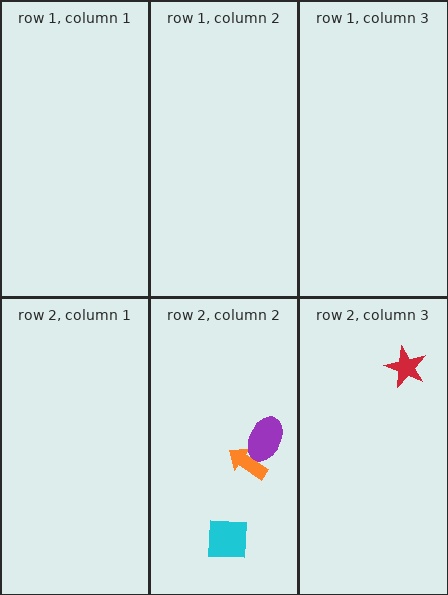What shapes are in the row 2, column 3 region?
The red star.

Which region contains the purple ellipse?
The row 2, column 2 region.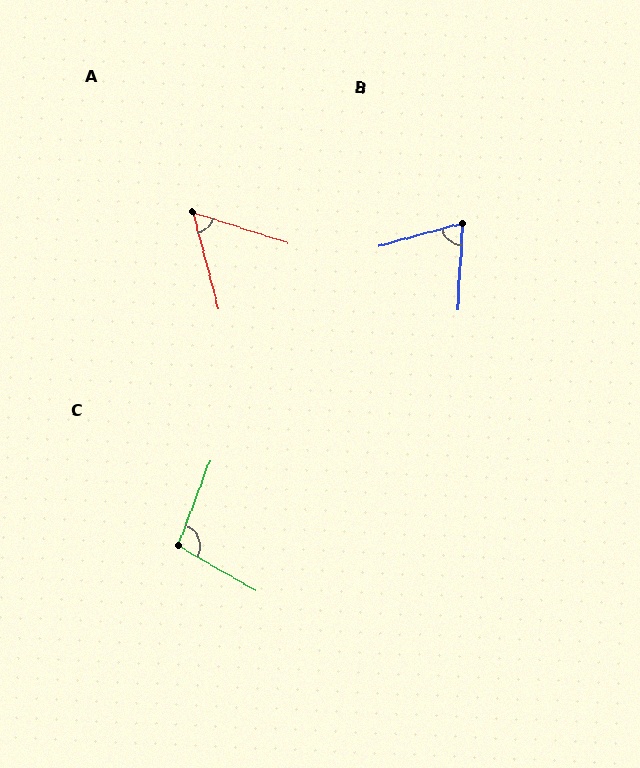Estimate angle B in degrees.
Approximately 72 degrees.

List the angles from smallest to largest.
A (58°), B (72°), C (99°).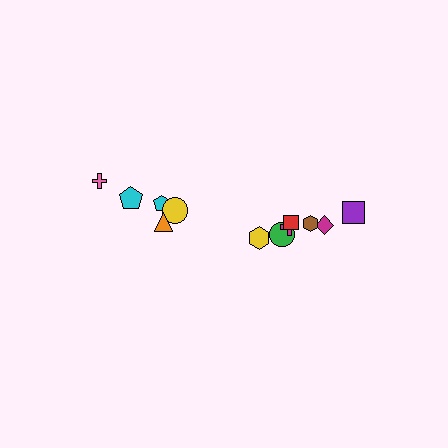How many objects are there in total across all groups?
There are 12 objects.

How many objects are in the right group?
There are 7 objects.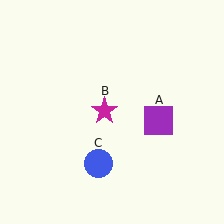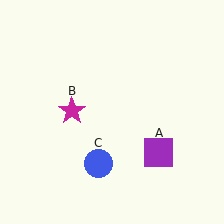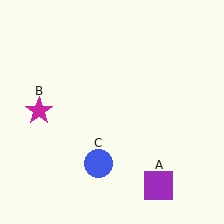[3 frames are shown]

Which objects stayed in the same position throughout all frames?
Blue circle (object C) remained stationary.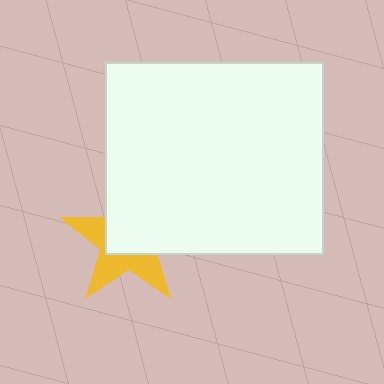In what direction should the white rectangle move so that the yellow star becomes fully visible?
The white rectangle should move toward the upper-right. That is the shortest direction to clear the overlap and leave the yellow star fully visible.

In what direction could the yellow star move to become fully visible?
The yellow star could move toward the lower-left. That would shift it out from behind the white rectangle entirely.